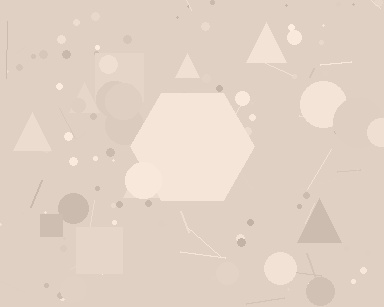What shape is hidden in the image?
A hexagon is hidden in the image.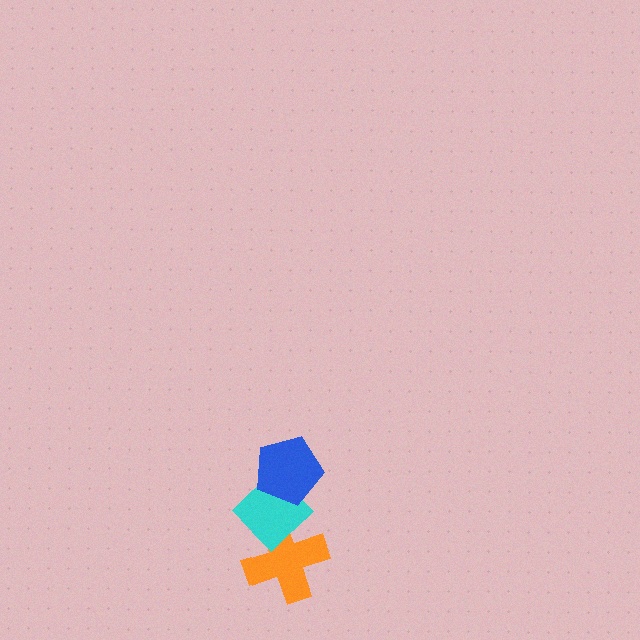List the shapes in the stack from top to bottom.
From top to bottom: the blue pentagon, the cyan diamond, the orange cross.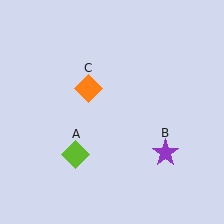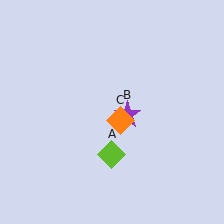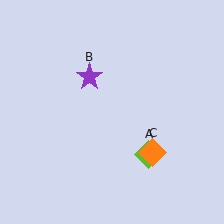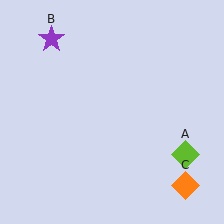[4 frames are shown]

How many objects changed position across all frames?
3 objects changed position: lime diamond (object A), purple star (object B), orange diamond (object C).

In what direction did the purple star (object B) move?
The purple star (object B) moved up and to the left.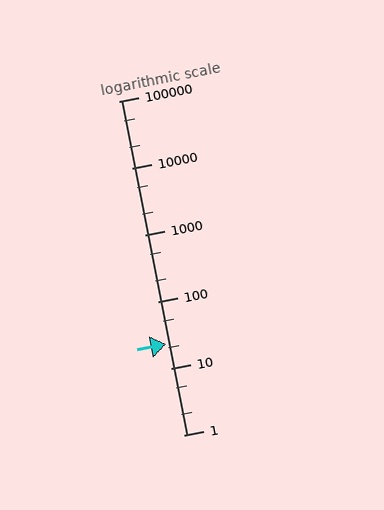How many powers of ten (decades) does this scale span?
The scale spans 5 decades, from 1 to 100000.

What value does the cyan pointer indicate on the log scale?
The pointer indicates approximately 23.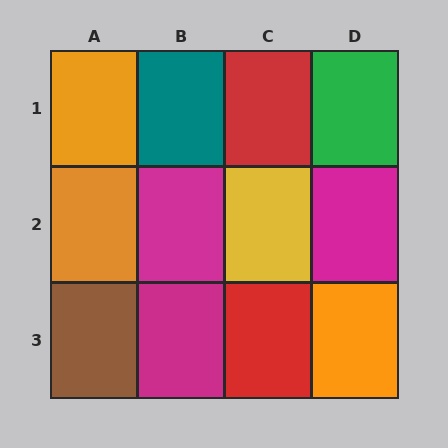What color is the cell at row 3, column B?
Magenta.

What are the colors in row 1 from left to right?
Orange, teal, red, green.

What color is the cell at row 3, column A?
Brown.